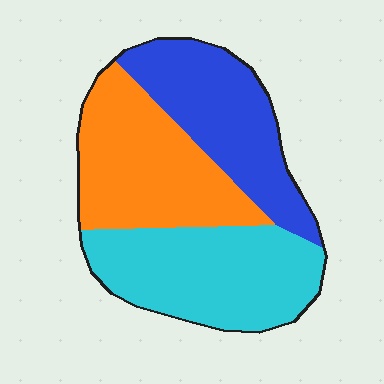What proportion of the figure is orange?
Orange covers 34% of the figure.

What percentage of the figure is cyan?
Cyan covers roughly 35% of the figure.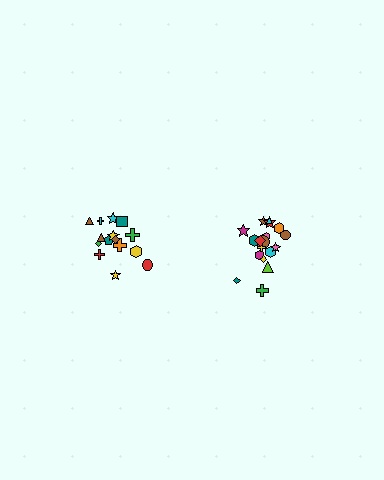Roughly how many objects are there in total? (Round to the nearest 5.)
Roughly 35 objects in total.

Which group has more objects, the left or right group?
The right group.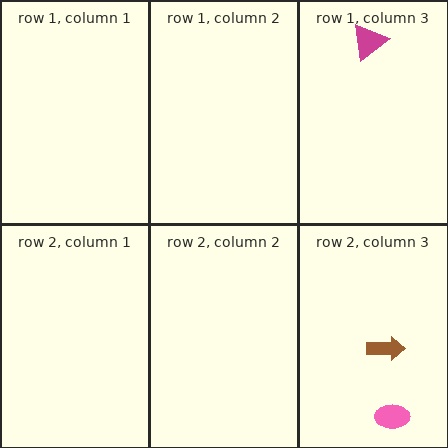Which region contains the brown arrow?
The row 2, column 3 region.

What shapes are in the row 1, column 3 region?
The magenta triangle.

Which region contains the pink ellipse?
The row 2, column 3 region.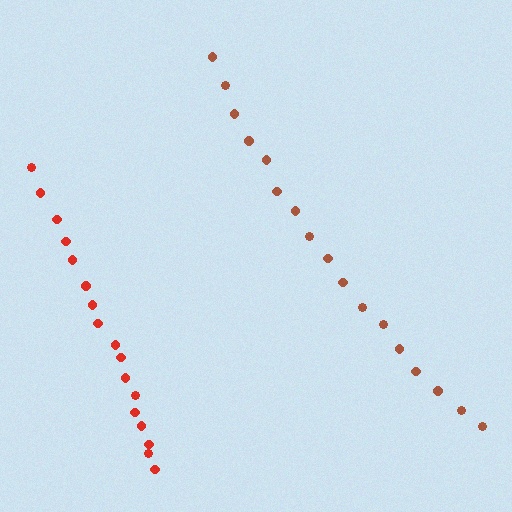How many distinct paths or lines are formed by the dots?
There are 2 distinct paths.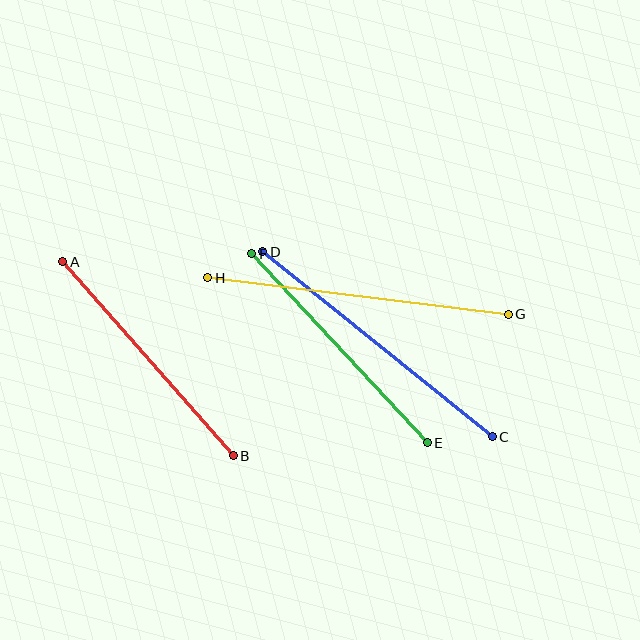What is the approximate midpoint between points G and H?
The midpoint is at approximately (358, 296) pixels.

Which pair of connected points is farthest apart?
Points G and H are farthest apart.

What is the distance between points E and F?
The distance is approximately 258 pixels.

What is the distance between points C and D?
The distance is approximately 295 pixels.